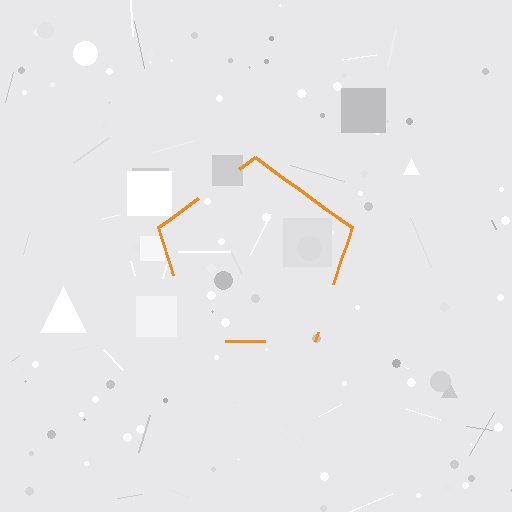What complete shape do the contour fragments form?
The contour fragments form a pentagon.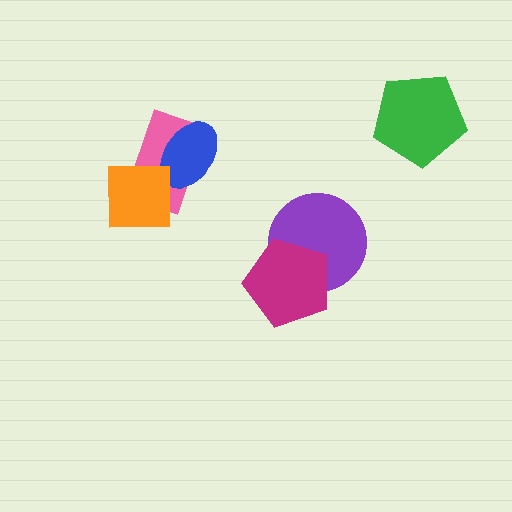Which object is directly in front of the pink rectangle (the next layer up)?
The blue ellipse is directly in front of the pink rectangle.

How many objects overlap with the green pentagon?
0 objects overlap with the green pentagon.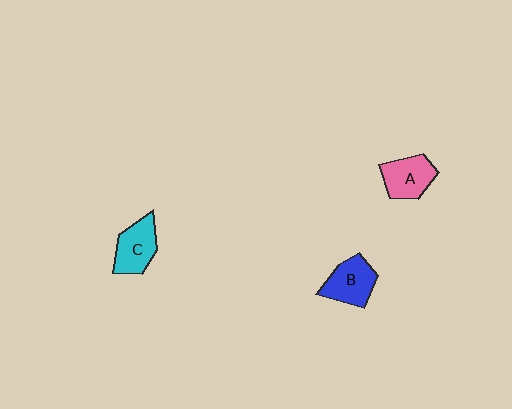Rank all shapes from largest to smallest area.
From largest to smallest: B (blue), C (cyan), A (pink).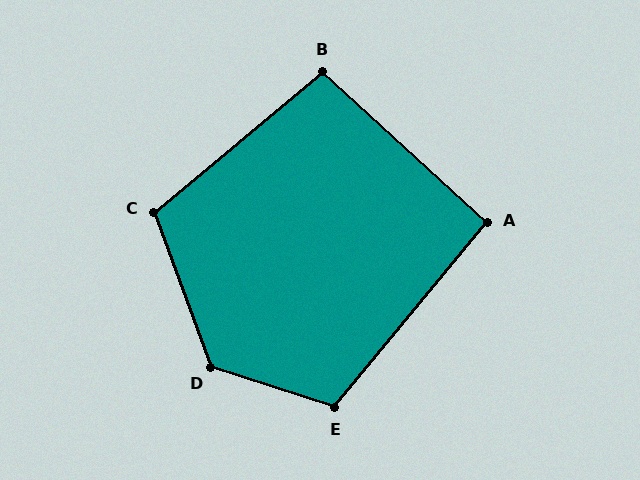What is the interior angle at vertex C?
Approximately 110 degrees (obtuse).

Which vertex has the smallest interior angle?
A, at approximately 93 degrees.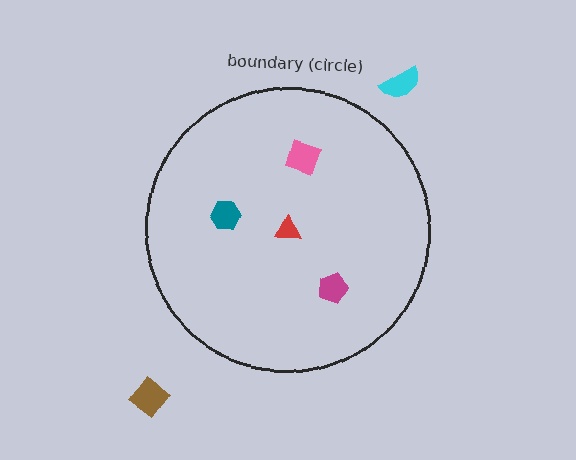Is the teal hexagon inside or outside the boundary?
Inside.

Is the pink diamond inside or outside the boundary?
Inside.